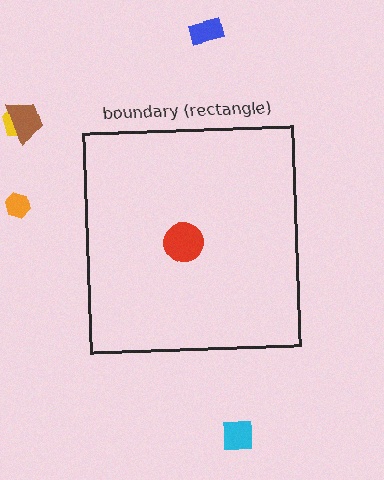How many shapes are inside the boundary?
1 inside, 5 outside.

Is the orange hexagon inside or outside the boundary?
Outside.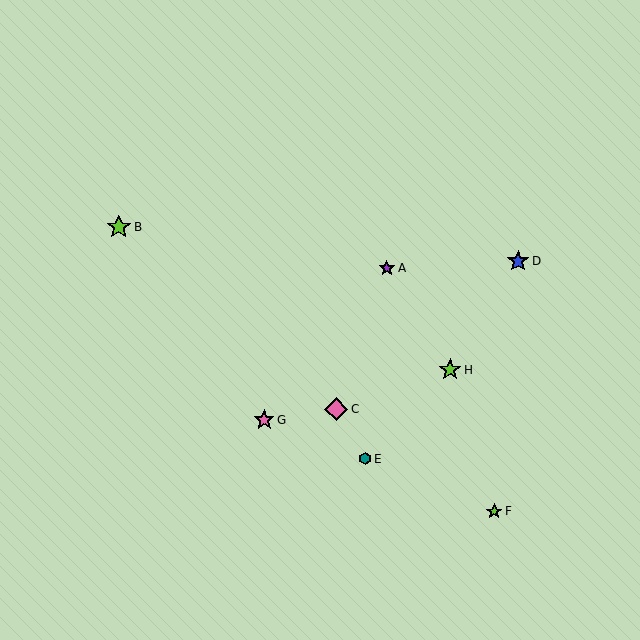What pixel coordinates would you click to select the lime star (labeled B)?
Click at (119, 227) to select the lime star B.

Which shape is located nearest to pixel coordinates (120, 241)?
The lime star (labeled B) at (119, 227) is nearest to that location.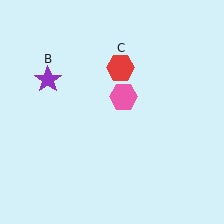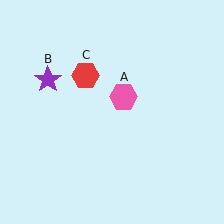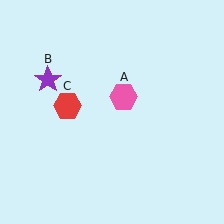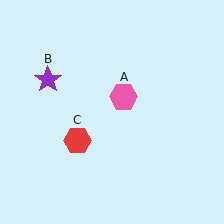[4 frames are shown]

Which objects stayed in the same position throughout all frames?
Pink hexagon (object A) and purple star (object B) remained stationary.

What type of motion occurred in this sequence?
The red hexagon (object C) rotated counterclockwise around the center of the scene.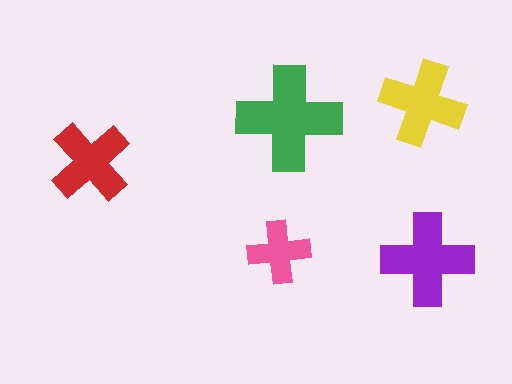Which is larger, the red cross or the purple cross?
The purple one.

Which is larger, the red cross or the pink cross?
The red one.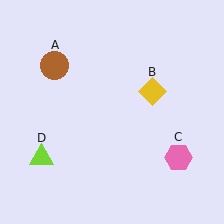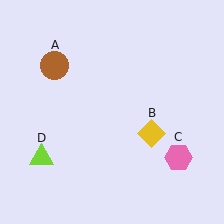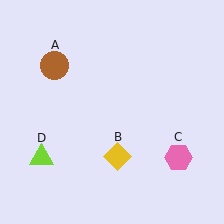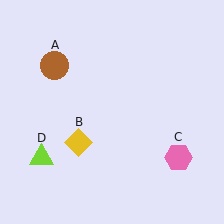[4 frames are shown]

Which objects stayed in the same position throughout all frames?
Brown circle (object A) and pink hexagon (object C) and lime triangle (object D) remained stationary.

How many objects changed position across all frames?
1 object changed position: yellow diamond (object B).